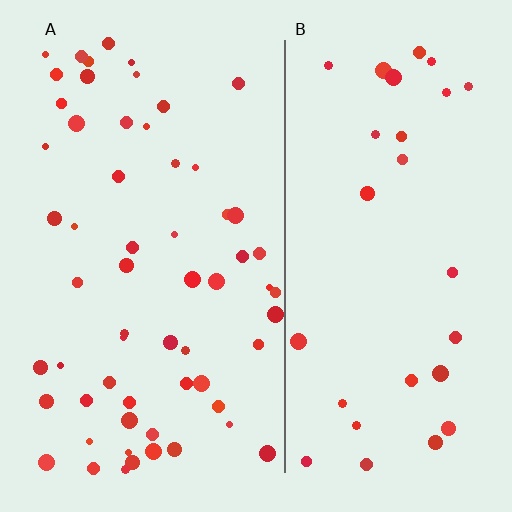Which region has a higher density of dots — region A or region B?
A (the left).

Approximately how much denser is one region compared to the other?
Approximately 2.1× — region A over region B.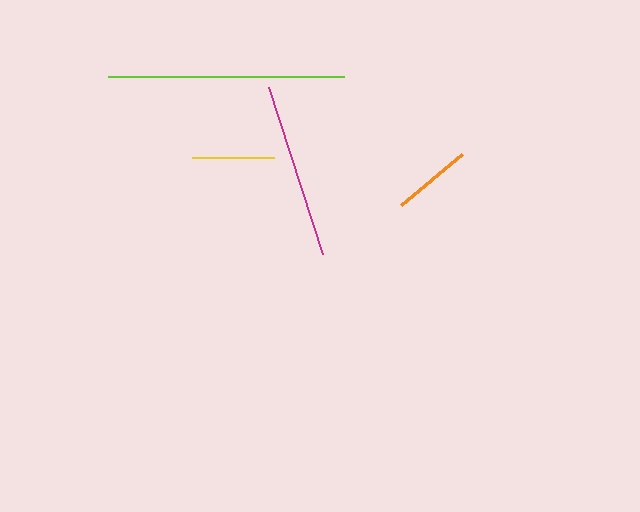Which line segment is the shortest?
The orange line is the shortest at approximately 79 pixels.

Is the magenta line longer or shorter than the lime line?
The lime line is longer than the magenta line.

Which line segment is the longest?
The lime line is the longest at approximately 236 pixels.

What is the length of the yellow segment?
The yellow segment is approximately 82 pixels long.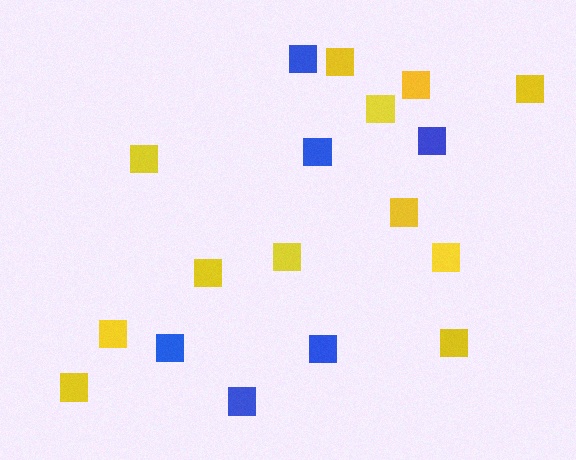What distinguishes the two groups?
There are 2 groups: one group of yellow squares (12) and one group of blue squares (6).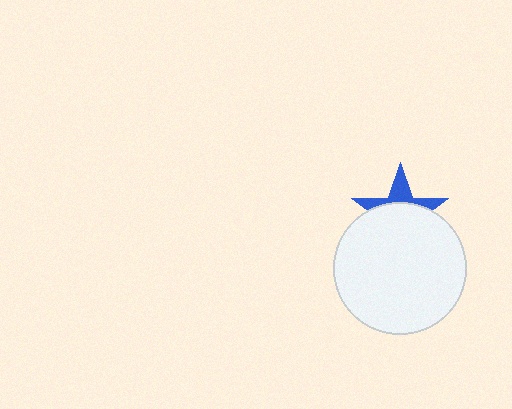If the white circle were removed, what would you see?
You would see the complete blue star.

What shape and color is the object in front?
The object in front is a white circle.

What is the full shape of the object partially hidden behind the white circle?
The partially hidden object is a blue star.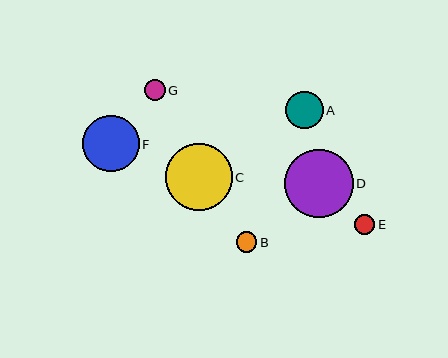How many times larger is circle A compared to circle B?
Circle A is approximately 1.8 times the size of circle B.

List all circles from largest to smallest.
From largest to smallest: D, C, F, A, B, G, E.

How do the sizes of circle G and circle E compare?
Circle G and circle E are approximately the same size.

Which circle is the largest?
Circle D is the largest with a size of approximately 69 pixels.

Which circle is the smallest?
Circle E is the smallest with a size of approximately 20 pixels.